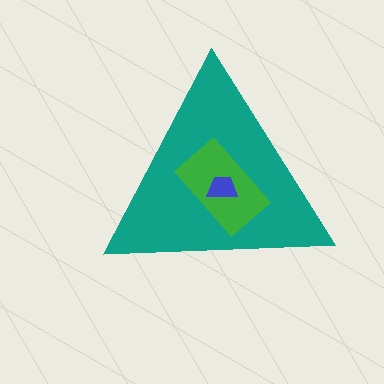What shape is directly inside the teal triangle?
The green rectangle.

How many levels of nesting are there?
3.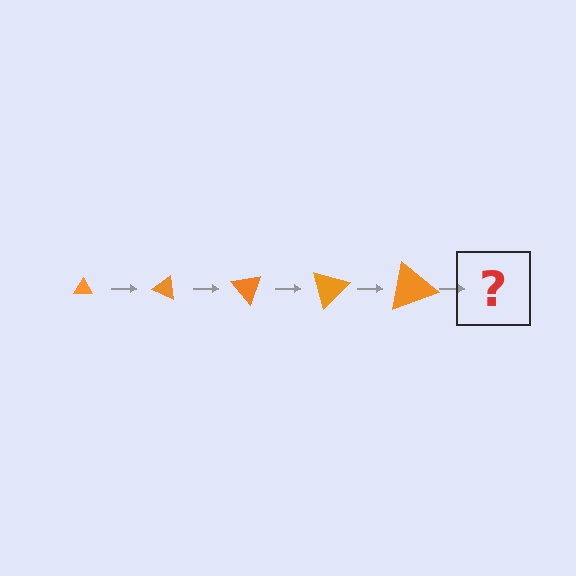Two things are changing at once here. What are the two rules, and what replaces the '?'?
The two rules are that the triangle grows larger each step and it rotates 25 degrees each step. The '?' should be a triangle, larger than the previous one and rotated 125 degrees from the start.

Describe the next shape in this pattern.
It should be a triangle, larger than the previous one and rotated 125 degrees from the start.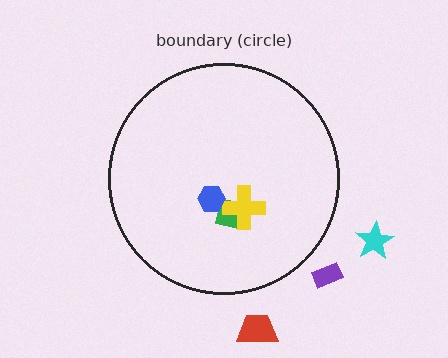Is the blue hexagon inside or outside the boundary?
Inside.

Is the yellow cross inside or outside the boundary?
Inside.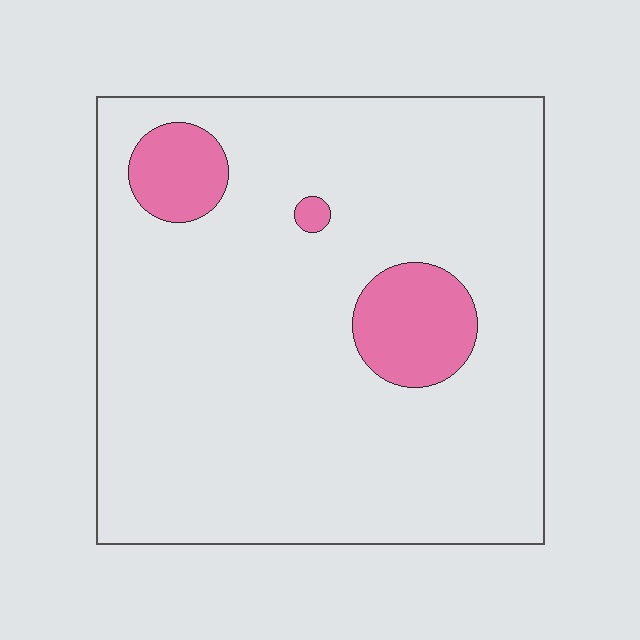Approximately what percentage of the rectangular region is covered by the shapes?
Approximately 10%.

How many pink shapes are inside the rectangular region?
3.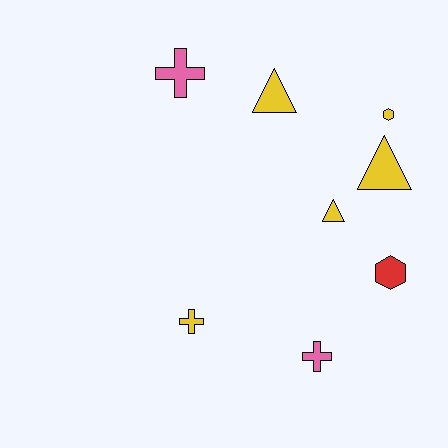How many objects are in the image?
There are 8 objects.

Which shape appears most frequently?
Cross, with 3 objects.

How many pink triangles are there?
There are no pink triangles.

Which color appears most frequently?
Yellow, with 5 objects.